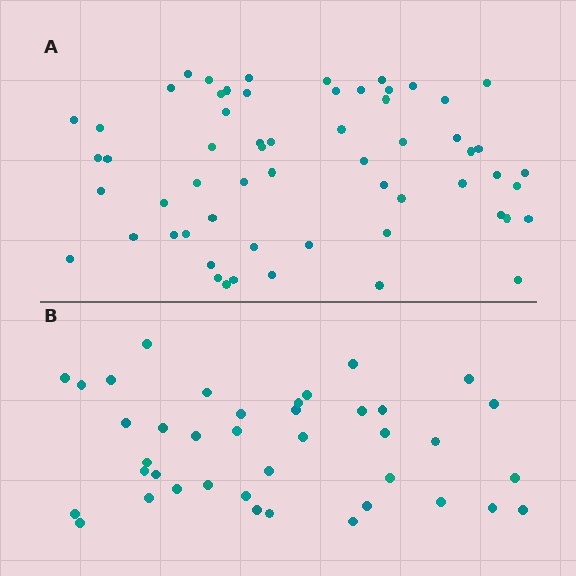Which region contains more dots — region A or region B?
Region A (the top region) has more dots.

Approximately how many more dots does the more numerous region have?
Region A has approximately 20 more dots than region B.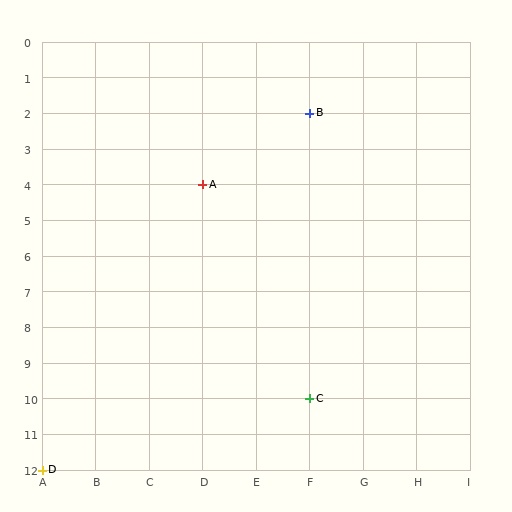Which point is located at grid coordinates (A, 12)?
Point D is at (A, 12).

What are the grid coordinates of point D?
Point D is at grid coordinates (A, 12).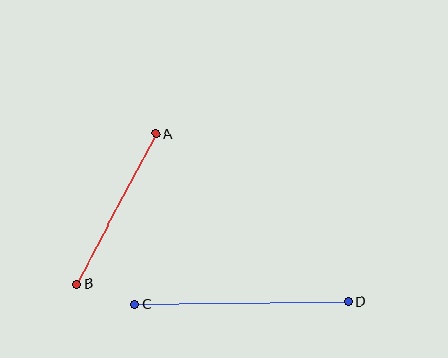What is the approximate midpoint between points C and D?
The midpoint is at approximately (242, 303) pixels.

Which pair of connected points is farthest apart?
Points C and D are farthest apart.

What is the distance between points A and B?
The distance is approximately 169 pixels.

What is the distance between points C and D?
The distance is approximately 214 pixels.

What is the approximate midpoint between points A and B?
The midpoint is at approximately (116, 209) pixels.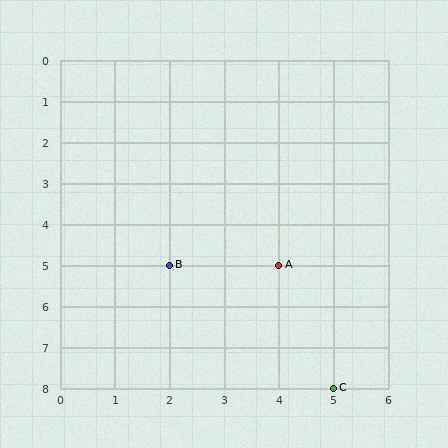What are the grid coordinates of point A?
Point A is at grid coordinates (4, 5).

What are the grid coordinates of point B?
Point B is at grid coordinates (2, 5).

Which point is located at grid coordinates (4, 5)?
Point A is at (4, 5).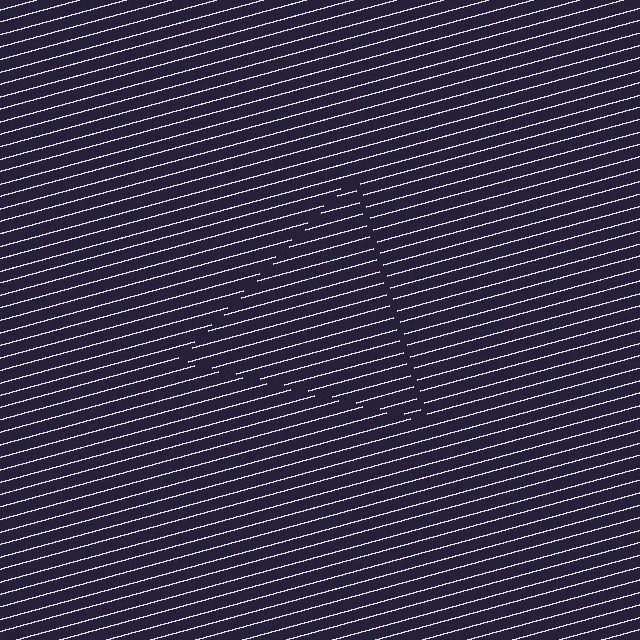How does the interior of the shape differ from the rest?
The interior of the shape contains the same grating, shifted by half a period — the contour is defined by the phase discontinuity where line-ends from the inner and outer gratings abut.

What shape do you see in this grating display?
An illusory triangle. The interior of the shape contains the same grating, shifted by half a period — the contour is defined by the phase discontinuity where line-ends from the inner and outer gratings abut.